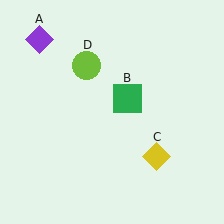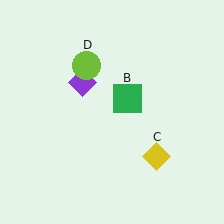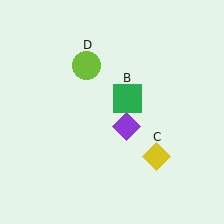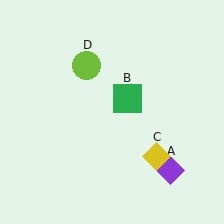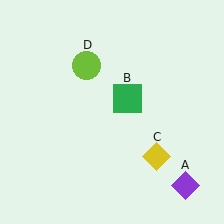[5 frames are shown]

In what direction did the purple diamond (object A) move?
The purple diamond (object A) moved down and to the right.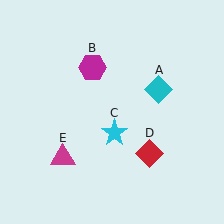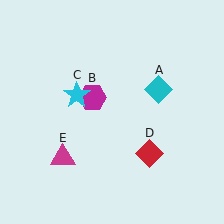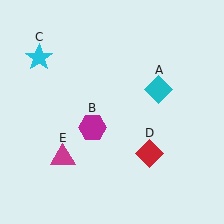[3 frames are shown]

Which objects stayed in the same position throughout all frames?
Cyan diamond (object A) and red diamond (object D) and magenta triangle (object E) remained stationary.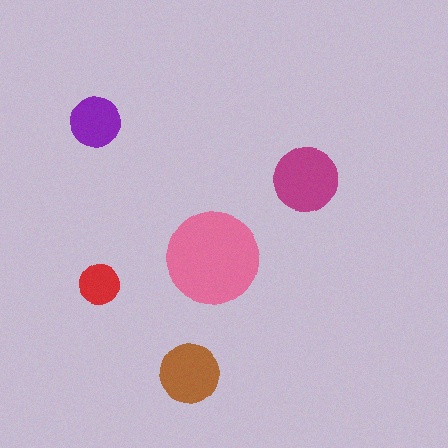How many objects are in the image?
There are 5 objects in the image.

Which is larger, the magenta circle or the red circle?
The magenta one.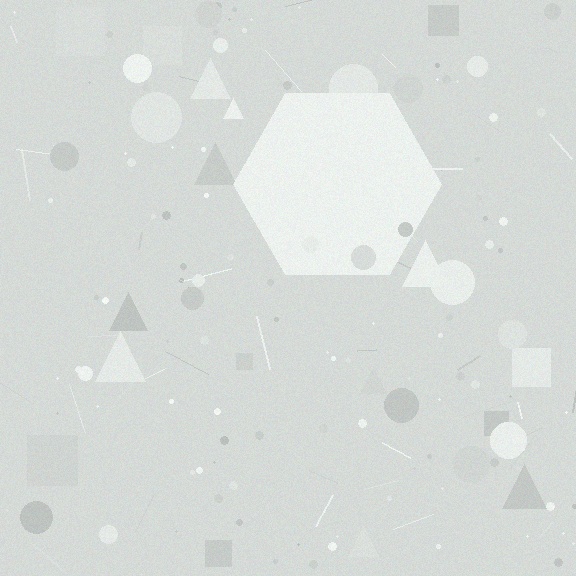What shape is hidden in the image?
A hexagon is hidden in the image.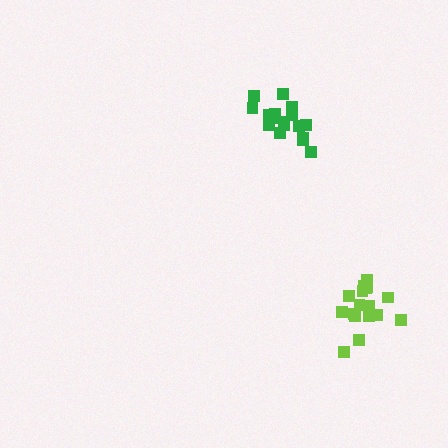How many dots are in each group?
Group 1: 17 dots, Group 2: 17 dots (34 total).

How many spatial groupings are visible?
There are 2 spatial groupings.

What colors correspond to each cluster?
The clusters are colored: green, lime.